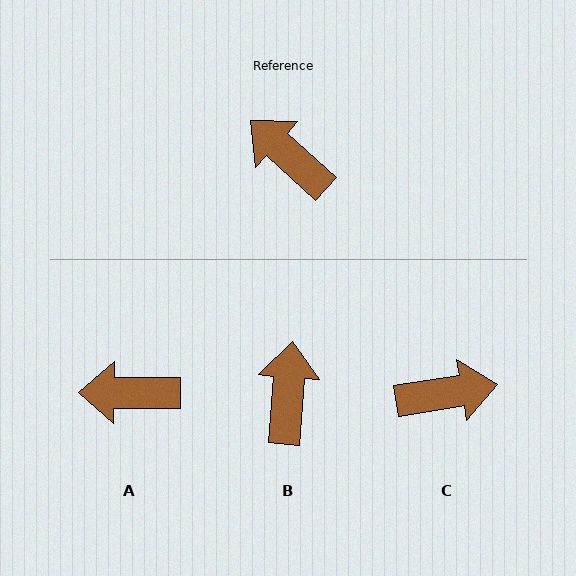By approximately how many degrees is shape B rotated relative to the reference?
Approximately 52 degrees clockwise.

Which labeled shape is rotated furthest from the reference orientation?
C, about 128 degrees away.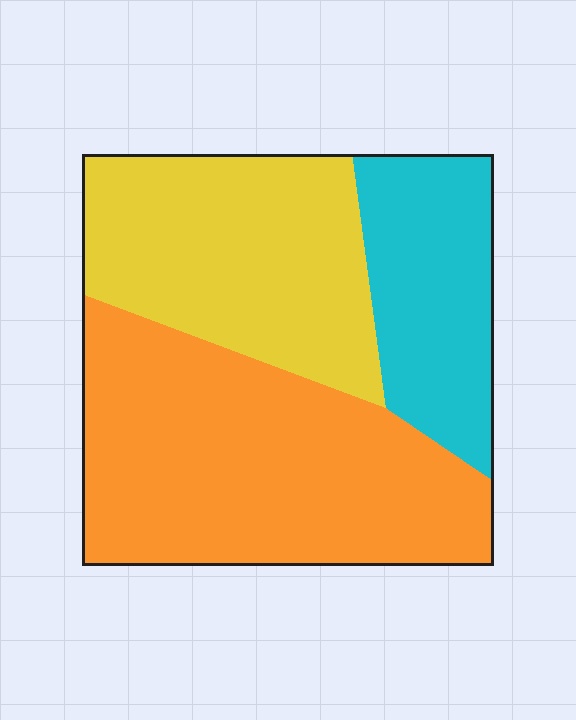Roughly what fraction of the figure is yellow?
Yellow takes up between a quarter and a half of the figure.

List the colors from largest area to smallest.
From largest to smallest: orange, yellow, cyan.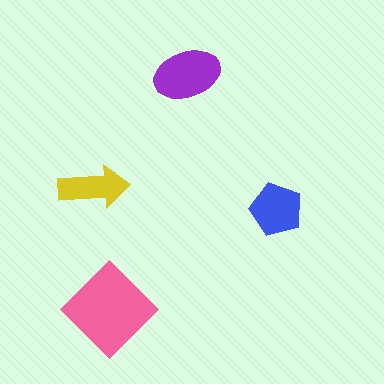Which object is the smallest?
The yellow arrow.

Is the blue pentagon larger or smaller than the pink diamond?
Smaller.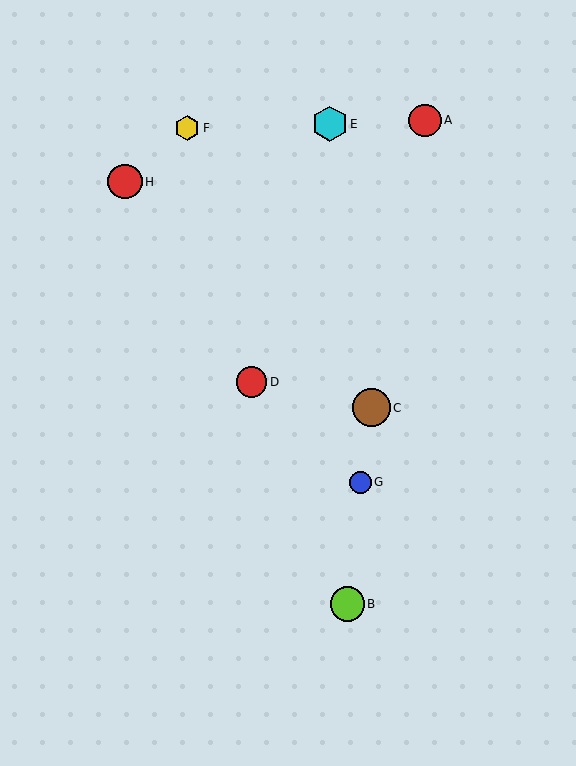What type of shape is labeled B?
Shape B is a lime circle.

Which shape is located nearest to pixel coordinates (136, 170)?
The red circle (labeled H) at (125, 182) is nearest to that location.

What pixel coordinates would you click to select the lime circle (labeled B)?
Click at (347, 604) to select the lime circle B.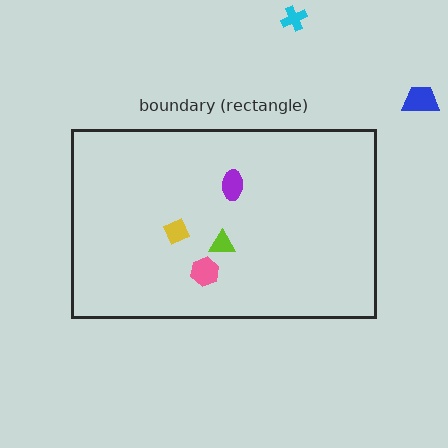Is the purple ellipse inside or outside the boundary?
Inside.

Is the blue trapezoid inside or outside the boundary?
Outside.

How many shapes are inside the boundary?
4 inside, 2 outside.